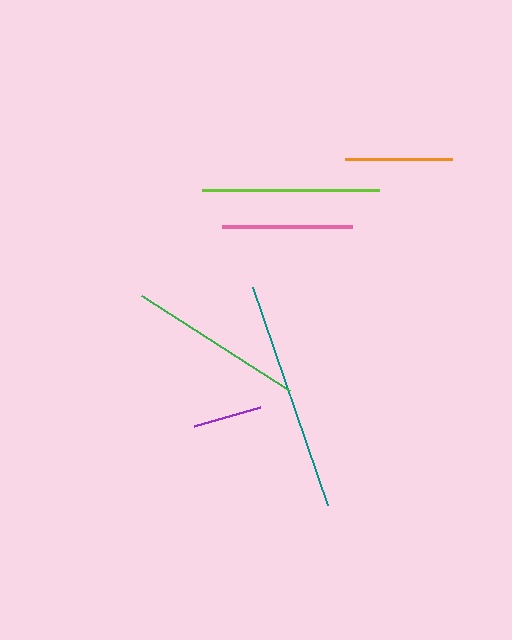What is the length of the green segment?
The green segment is approximately 175 pixels long.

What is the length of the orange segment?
The orange segment is approximately 107 pixels long.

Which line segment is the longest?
The teal line is the longest at approximately 230 pixels.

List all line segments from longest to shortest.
From longest to shortest: teal, lime, green, pink, orange, purple.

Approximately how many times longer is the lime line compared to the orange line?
The lime line is approximately 1.6 times the length of the orange line.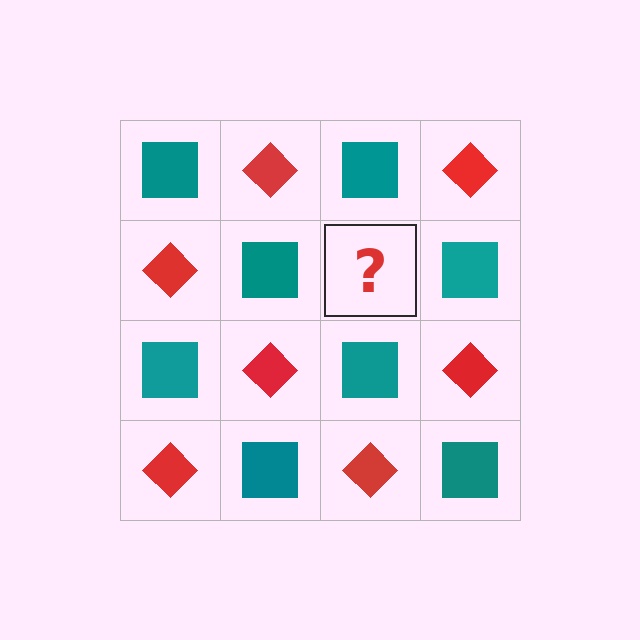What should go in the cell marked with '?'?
The missing cell should contain a red diamond.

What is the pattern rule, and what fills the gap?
The rule is that it alternates teal square and red diamond in a checkerboard pattern. The gap should be filled with a red diamond.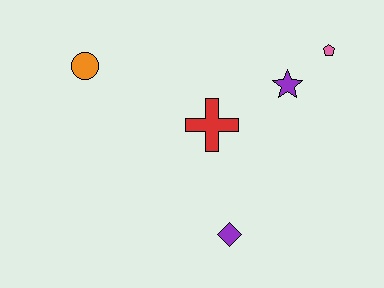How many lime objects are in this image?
There are no lime objects.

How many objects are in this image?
There are 5 objects.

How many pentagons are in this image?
There is 1 pentagon.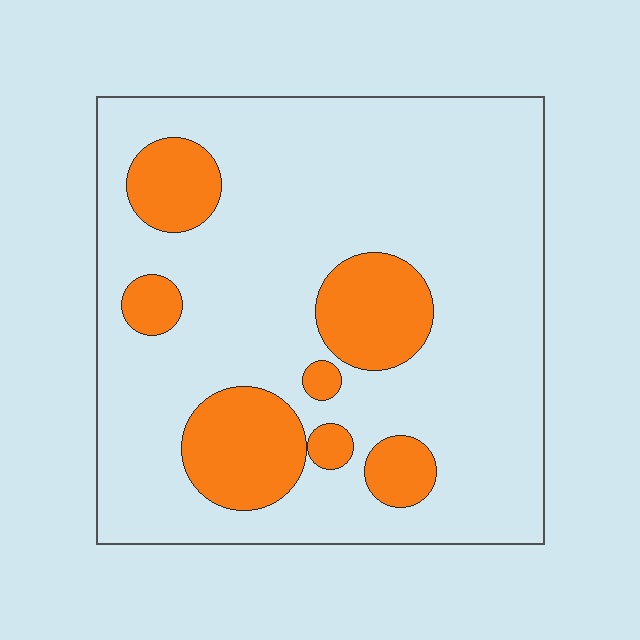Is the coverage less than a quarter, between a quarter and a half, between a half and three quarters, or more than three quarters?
Less than a quarter.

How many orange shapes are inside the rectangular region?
7.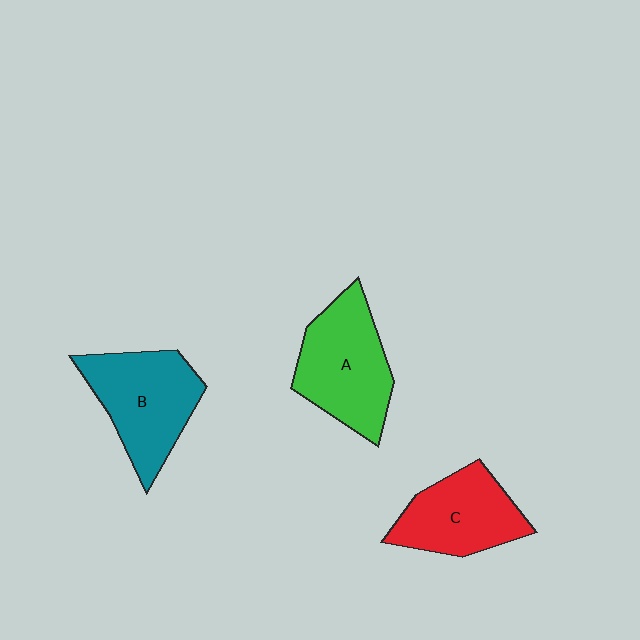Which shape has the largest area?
Shape A (green).